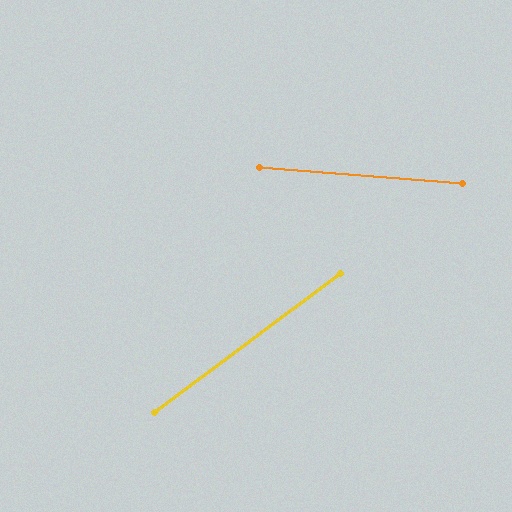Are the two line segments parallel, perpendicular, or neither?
Neither parallel nor perpendicular — they differ by about 41°.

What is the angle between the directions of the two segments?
Approximately 41 degrees.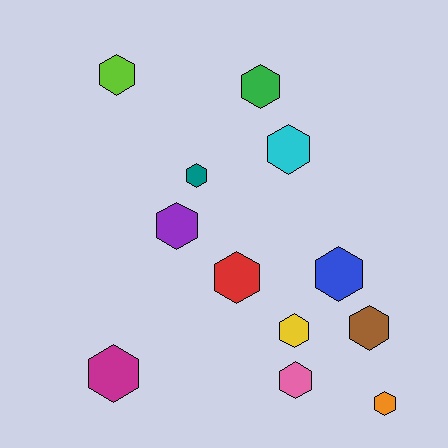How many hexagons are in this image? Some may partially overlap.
There are 12 hexagons.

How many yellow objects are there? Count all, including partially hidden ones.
There is 1 yellow object.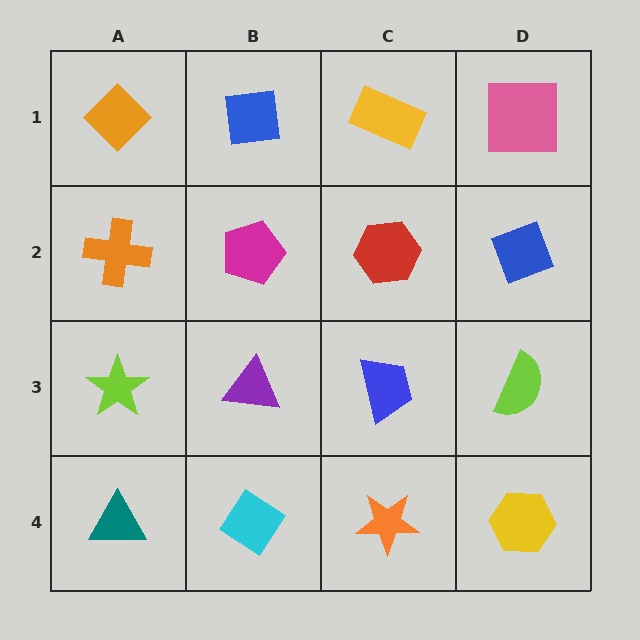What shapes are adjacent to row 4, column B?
A purple triangle (row 3, column B), a teal triangle (row 4, column A), an orange star (row 4, column C).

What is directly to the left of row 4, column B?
A teal triangle.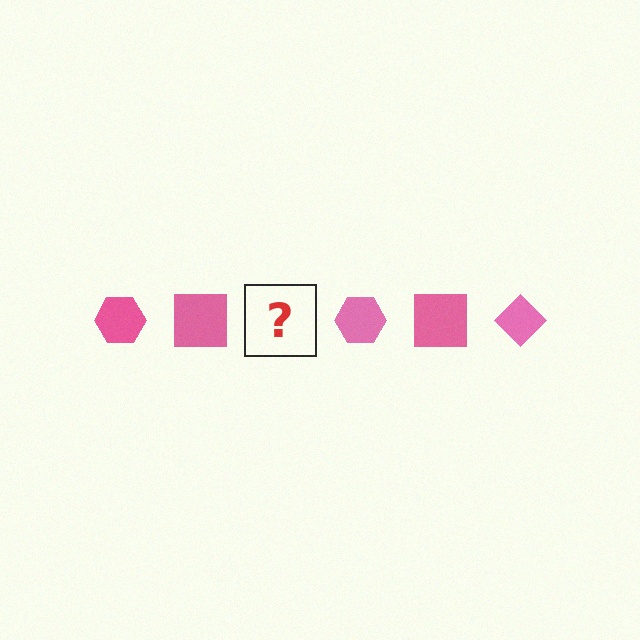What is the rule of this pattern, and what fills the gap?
The rule is that the pattern cycles through hexagon, square, diamond shapes in pink. The gap should be filled with a pink diamond.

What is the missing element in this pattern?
The missing element is a pink diamond.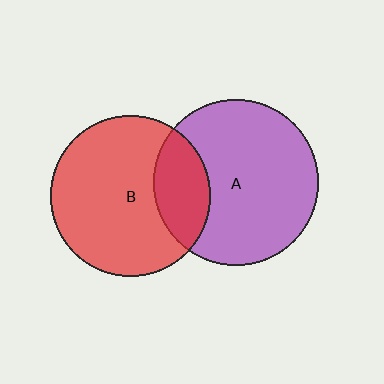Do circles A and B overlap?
Yes.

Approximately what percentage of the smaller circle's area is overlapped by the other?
Approximately 25%.